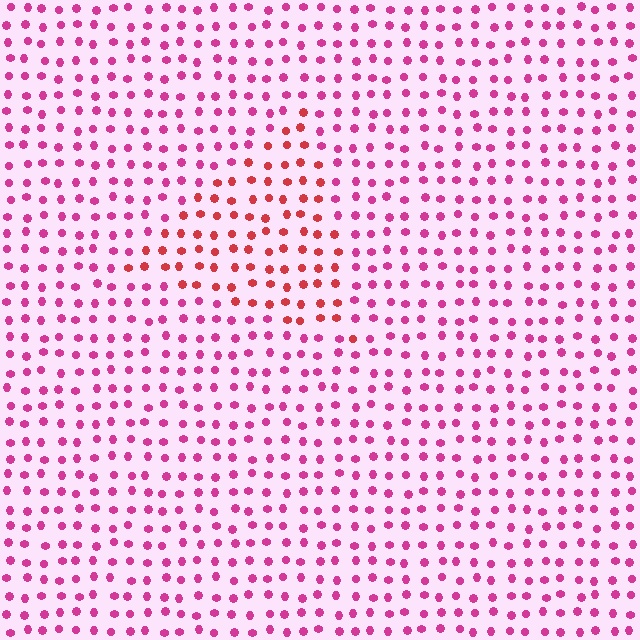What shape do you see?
I see a triangle.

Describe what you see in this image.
The image is filled with small magenta elements in a uniform arrangement. A triangle-shaped region is visible where the elements are tinted to a slightly different hue, forming a subtle color boundary.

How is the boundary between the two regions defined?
The boundary is defined purely by a slight shift in hue (about 33 degrees). Spacing, size, and orientation are identical on both sides.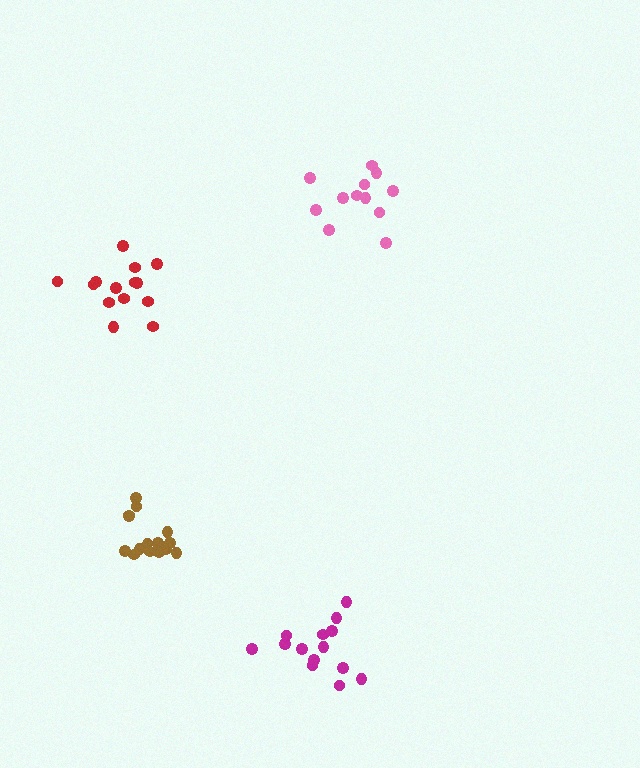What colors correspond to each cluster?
The clusters are colored: brown, red, magenta, pink.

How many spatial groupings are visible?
There are 4 spatial groupings.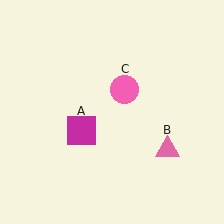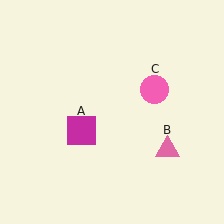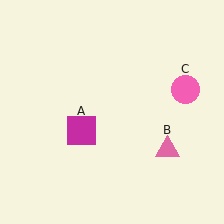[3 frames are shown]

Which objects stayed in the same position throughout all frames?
Magenta square (object A) and pink triangle (object B) remained stationary.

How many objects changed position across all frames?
1 object changed position: pink circle (object C).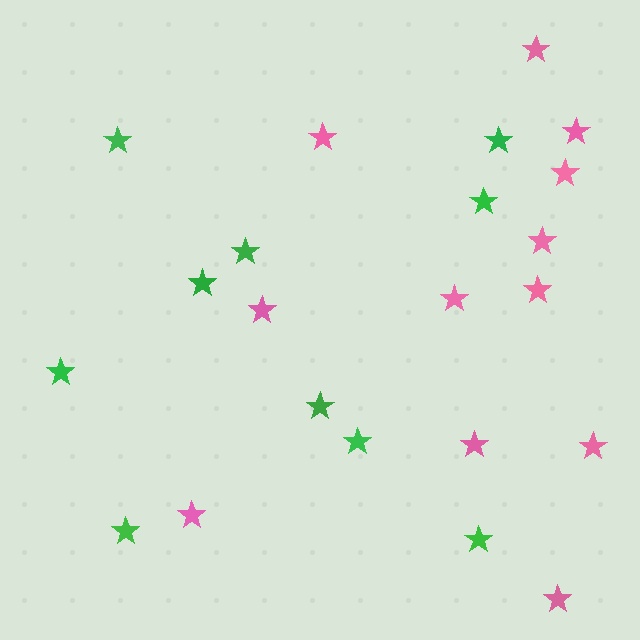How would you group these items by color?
There are 2 groups: one group of green stars (10) and one group of pink stars (12).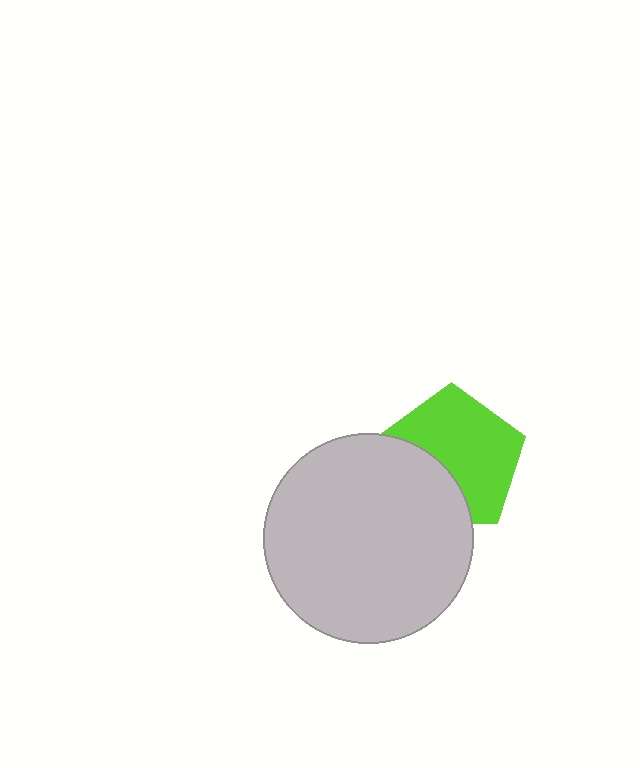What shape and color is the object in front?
The object in front is a light gray circle.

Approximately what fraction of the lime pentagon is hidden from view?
Roughly 35% of the lime pentagon is hidden behind the light gray circle.